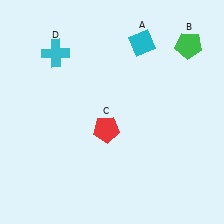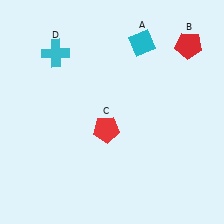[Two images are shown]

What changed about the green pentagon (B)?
In Image 1, B is green. In Image 2, it changed to red.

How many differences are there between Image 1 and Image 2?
There is 1 difference between the two images.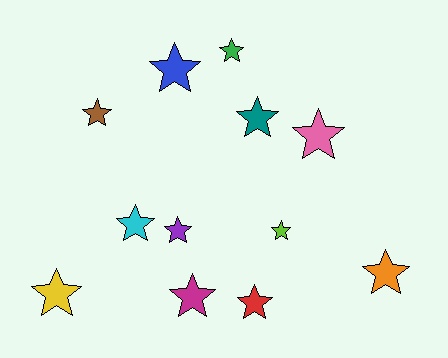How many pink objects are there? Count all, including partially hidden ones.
There is 1 pink object.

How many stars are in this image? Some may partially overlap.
There are 12 stars.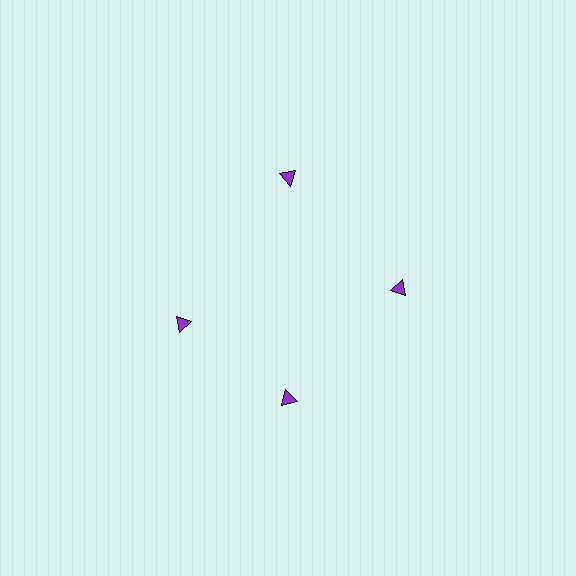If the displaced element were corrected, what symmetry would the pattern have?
It would have 4-fold rotational symmetry — the pattern would map onto itself every 90 degrees.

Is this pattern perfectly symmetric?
No. The 4 purple triangles are arranged in a ring, but one element near the 9 o'clock position is rotated out of alignment along the ring, breaking the 4-fold rotational symmetry.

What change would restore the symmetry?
The symmetry would be restored by rotating it back into even spacing with its neighbors so that all 4 triangles sit at equal angles and equal distance from the center.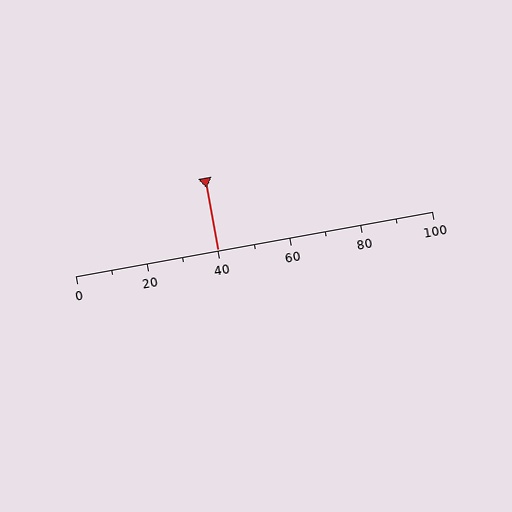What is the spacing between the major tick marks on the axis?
The major ticks are spaced 20 apart.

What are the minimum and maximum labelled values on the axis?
The axis runs from 0 to 100.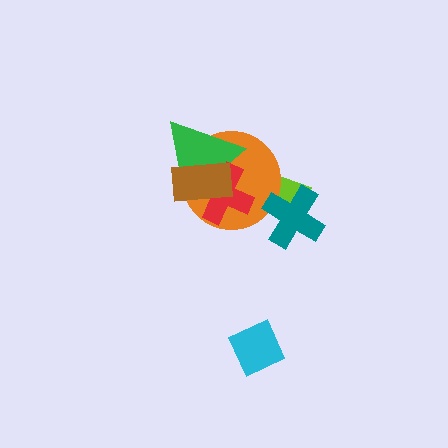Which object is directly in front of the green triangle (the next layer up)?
The red cross is directly in front of the green triangle.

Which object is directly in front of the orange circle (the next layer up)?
The teal cross is directly in front of the orange circle.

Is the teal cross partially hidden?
No, no other shape covers it.